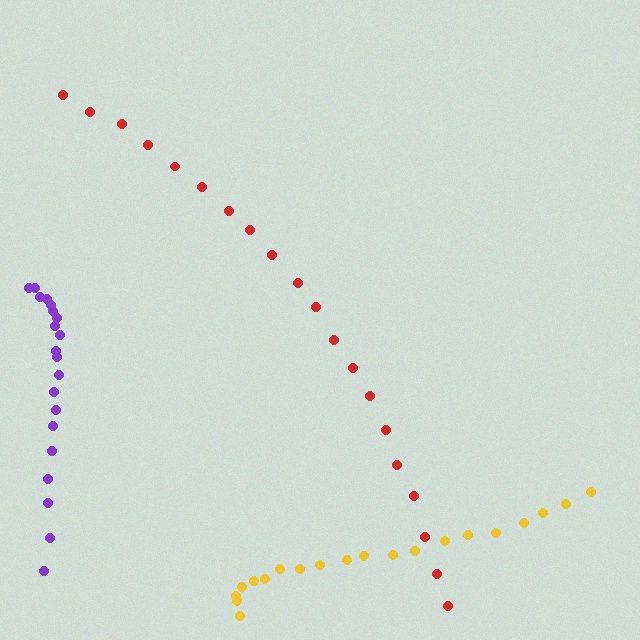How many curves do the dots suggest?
There are 3 distinct paths.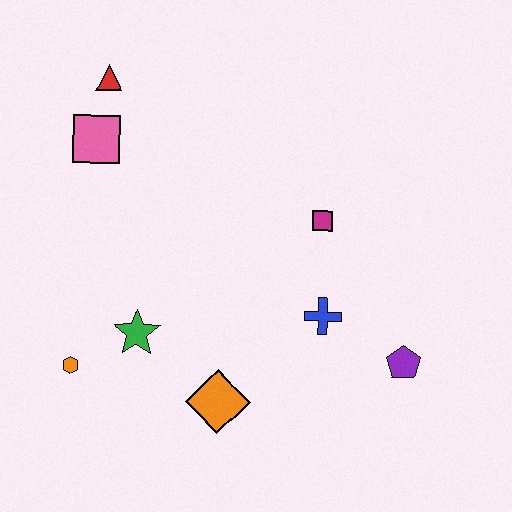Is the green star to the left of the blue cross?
Yes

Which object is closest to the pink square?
The red triangle is closest to the pink square.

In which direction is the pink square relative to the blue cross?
The pink square is to the left of the blue cross.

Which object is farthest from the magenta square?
The orange hexagon is farthest from the magenta square.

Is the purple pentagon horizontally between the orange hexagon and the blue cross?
No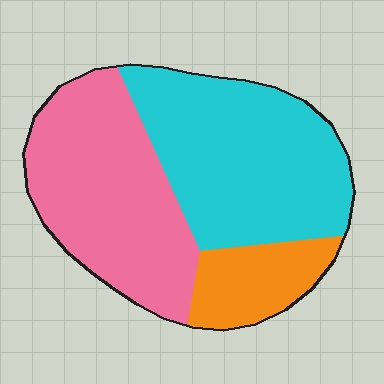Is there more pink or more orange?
Pink.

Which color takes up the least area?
Orange, at roughly 15%.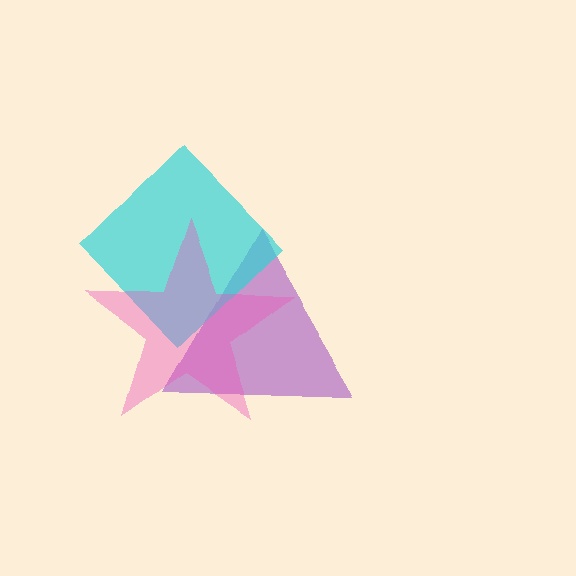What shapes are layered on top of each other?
The layered shapes are: a purple triangle, a cyan diamond, a pink star.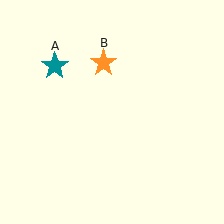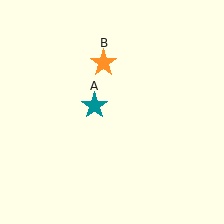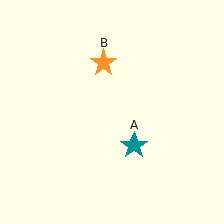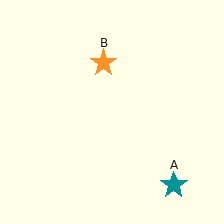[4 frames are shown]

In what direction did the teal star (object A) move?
The teal star (object A) moved down and to the right.